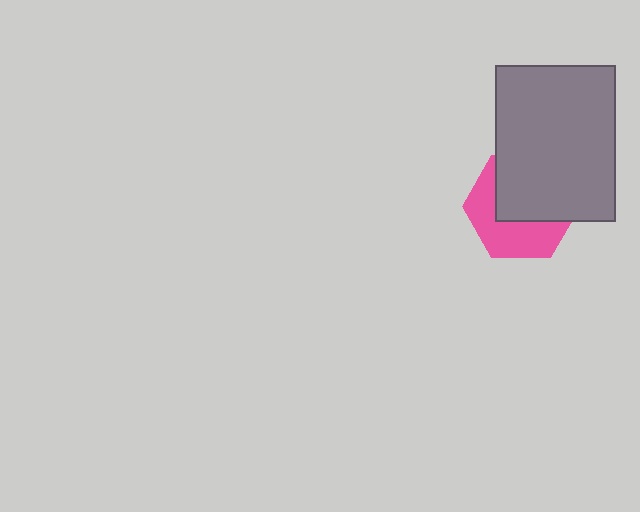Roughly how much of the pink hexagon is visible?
About half of it is visible (roughly 47%).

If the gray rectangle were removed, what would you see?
You would see the complete pink hexagon.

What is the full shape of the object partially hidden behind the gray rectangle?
The partially hidden object is a pink hexagon.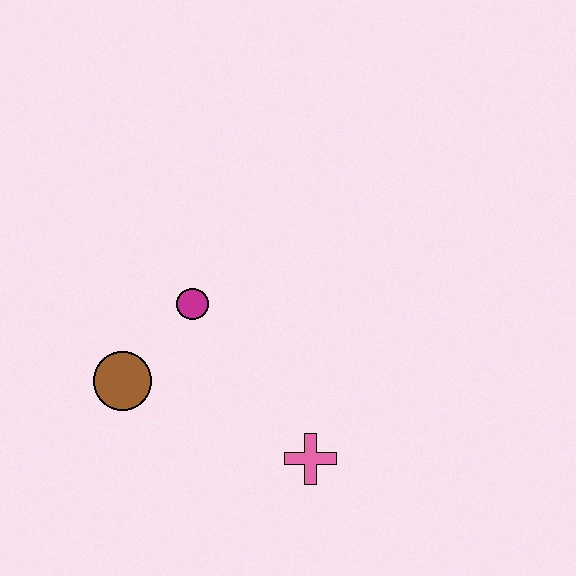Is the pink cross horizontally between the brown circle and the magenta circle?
No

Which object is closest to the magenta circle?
The brown circle is closest to the magenta circle.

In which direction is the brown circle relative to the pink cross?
The brown circle is to the left of the pink cross.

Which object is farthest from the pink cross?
The brown circle is farthest from the pink cross.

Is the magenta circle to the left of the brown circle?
No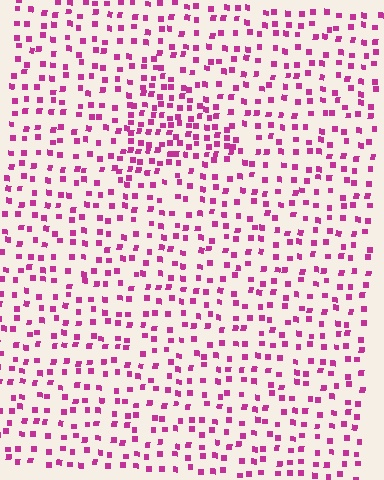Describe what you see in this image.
The image contains small magenta elements arranged at two different densities. A triangle-shaped region is visible where the elements are more densely packed than the surrounding area.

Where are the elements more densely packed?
The elements are more densely packed inside the triangle boundary.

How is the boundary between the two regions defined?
The boundary is defined by a change in element density (approximately 1.9x ratio). All elements are the same color, size, and shape.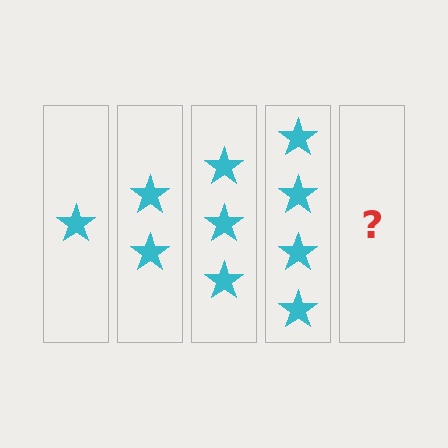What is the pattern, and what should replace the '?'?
The pattern is that each step adds one more star. The '?' should be 5 stars.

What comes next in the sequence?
The next element should be 5 stars.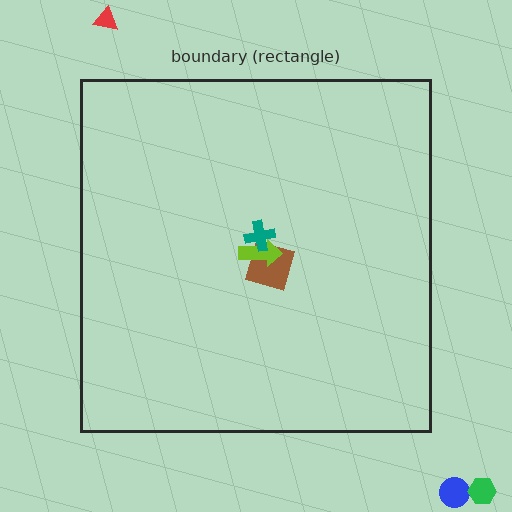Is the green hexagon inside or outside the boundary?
Outside.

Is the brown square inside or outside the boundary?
Inside.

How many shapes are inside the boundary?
3 inside, 3 outside.